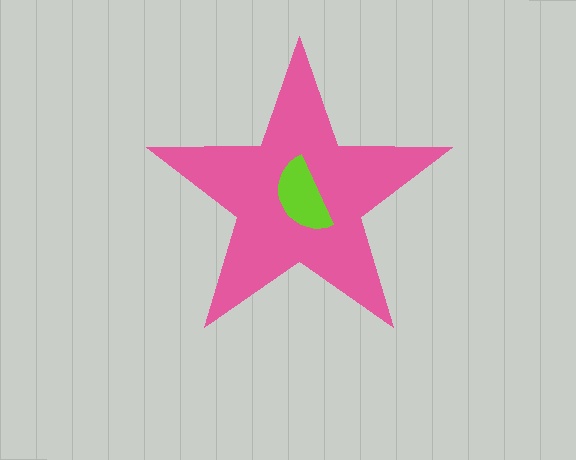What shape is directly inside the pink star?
The lime semicircle.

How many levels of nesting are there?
2.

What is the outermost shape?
The pink star.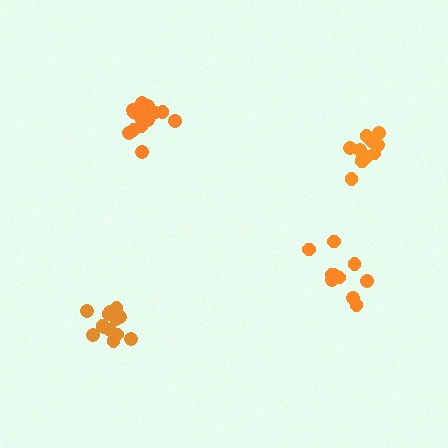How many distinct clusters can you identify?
There are 4 distinct clusters.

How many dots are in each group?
Group 1: 11 dots, Group 2: 15 dots, Group 3: 10 dots, Group 4: 13 dots (49 total).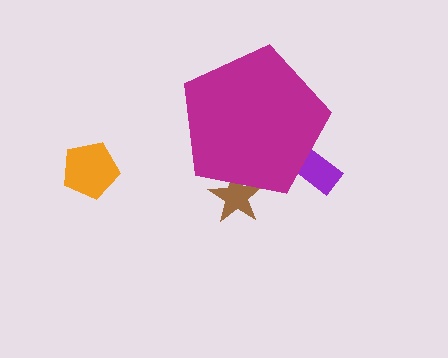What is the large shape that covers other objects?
A magenta pentagon.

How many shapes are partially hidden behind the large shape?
2 shapes are partially hidden.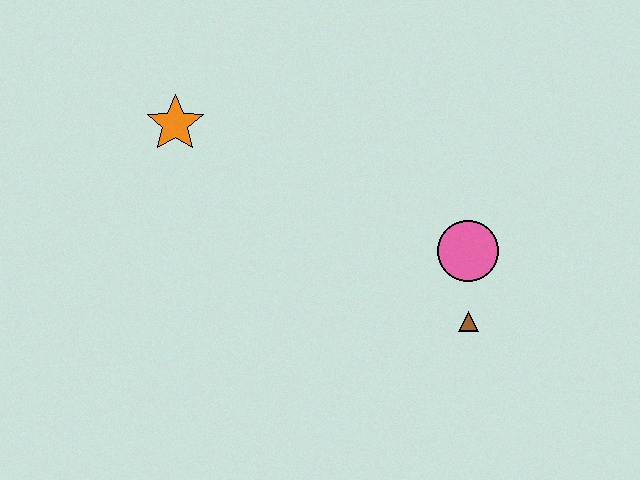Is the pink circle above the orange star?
No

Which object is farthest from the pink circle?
The orange star is farthest from the pink circle.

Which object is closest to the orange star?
The pink circle is closest to the orange star.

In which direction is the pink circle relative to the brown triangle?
The pink circle is above the brown triangle.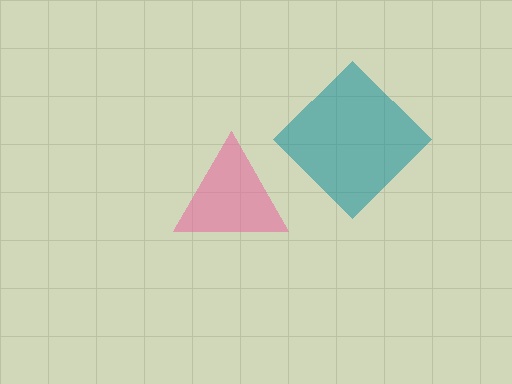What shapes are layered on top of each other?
The layered shapes are: a teal diamond, a pink triangle.